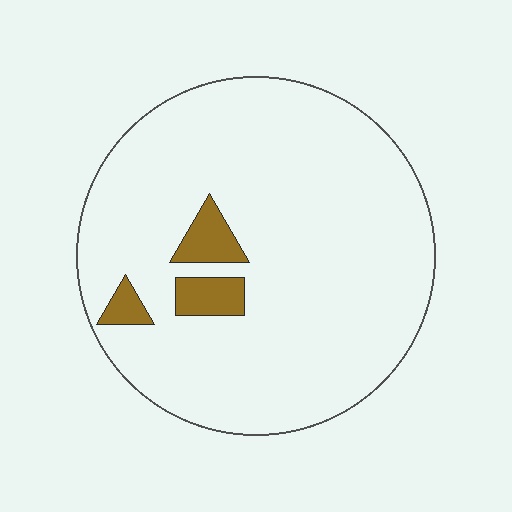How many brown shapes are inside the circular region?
3.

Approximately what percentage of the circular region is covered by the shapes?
Approximately 5%.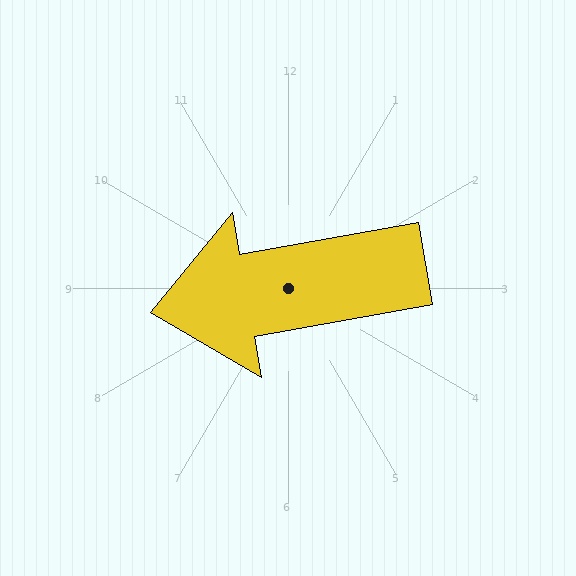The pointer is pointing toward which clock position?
Roughly 9 o'clock.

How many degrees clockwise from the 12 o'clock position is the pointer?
Approximately 260 degrees.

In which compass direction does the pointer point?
West.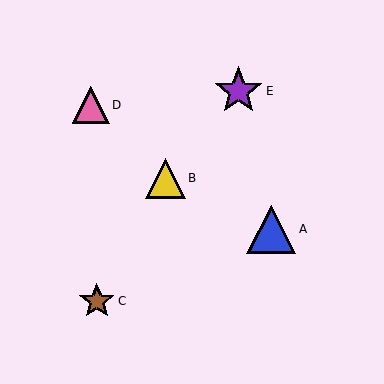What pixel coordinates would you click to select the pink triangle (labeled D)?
Click at (90, 105) to select the pink triangle D.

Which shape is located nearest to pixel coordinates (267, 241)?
The blue triangle (labeled A) at (271, 229) is nearest to that location.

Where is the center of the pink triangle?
The center of the pink triangle is at (90, 105).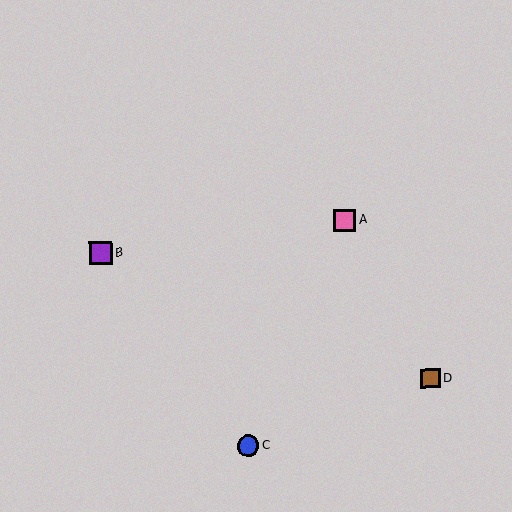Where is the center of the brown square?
The center of the brown square is at (431, 379).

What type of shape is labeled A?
Shape A is a pink square.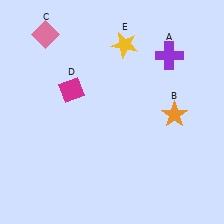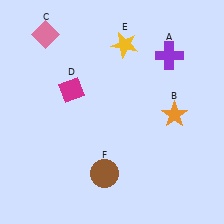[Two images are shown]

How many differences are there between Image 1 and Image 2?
There is 1 difference between the two images.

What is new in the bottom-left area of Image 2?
A brown circle (F) was added in the bottom-left area of Image 2.